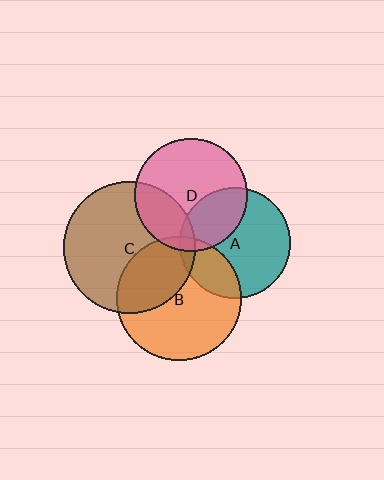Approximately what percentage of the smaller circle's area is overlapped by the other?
Approximately 30%.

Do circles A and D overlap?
Yes.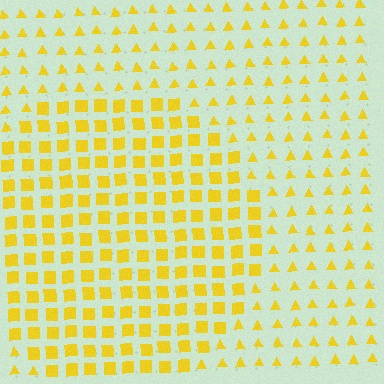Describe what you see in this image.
The image is filled with small yellow elements arranged in a uniform grid. A circle-shaped region contains squares, while the surrounding area contains triangles. The boundary is defined purely by the change in element shape.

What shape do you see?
I see a circle.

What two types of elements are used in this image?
The image uses squares inside the circle region and triangles outside it.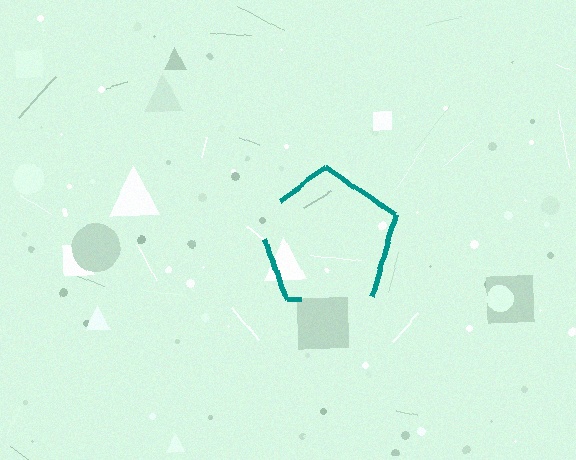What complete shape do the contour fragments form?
The contour fragments form a pentagon.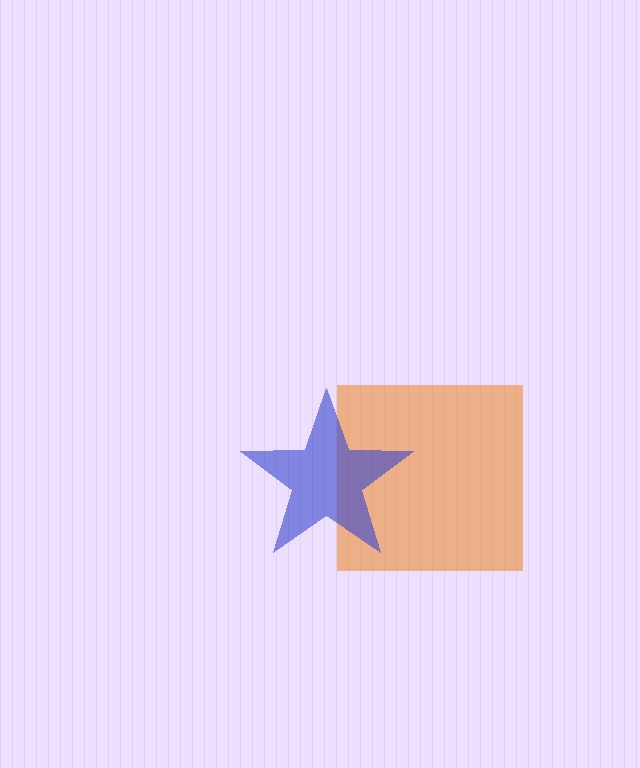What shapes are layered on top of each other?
The layered shapes are: an orange square, a blue star.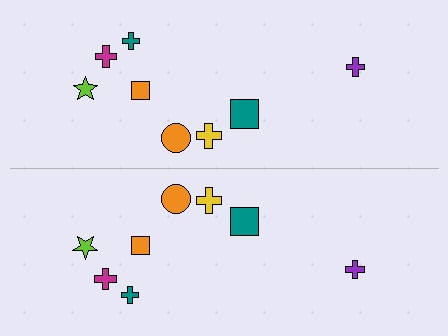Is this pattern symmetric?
Yes, this pattern has bilateral (reflection) symmetry.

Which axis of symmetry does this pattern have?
The pattern has a horizontal axis of symmetry running through the center of the image.